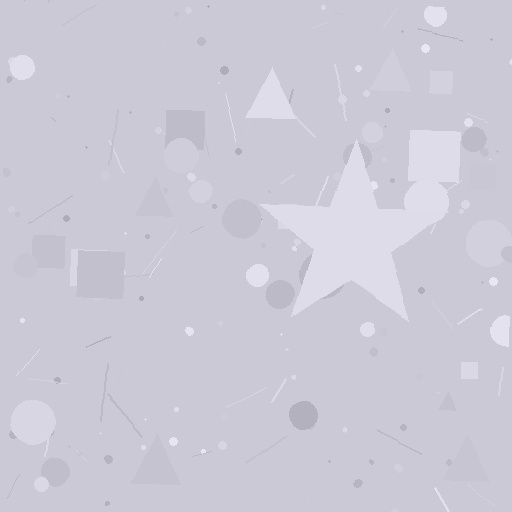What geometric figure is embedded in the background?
A star is embedded in the background.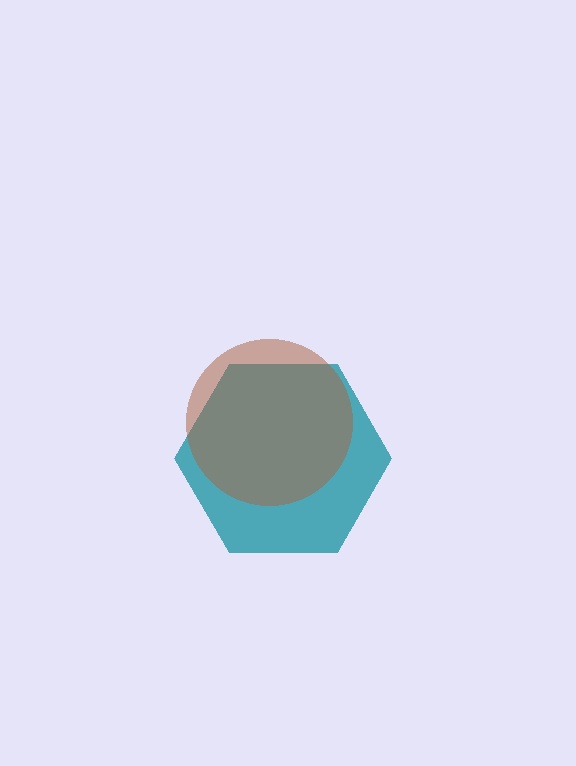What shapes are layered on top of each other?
The layered shapes are: a teal hexagon, a brown circle.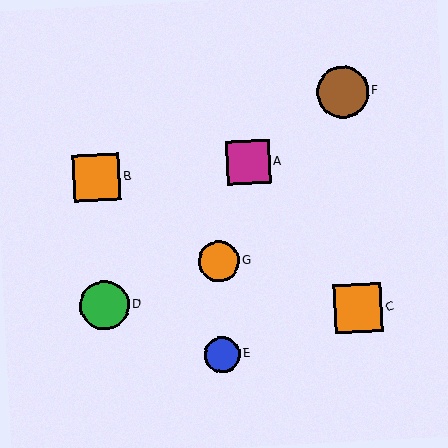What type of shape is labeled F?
Shape F is a brown circle.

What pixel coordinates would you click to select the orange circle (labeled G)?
Click at (219, 261) to select the orange circle G.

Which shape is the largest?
The brown circle (labeled F) is the largest.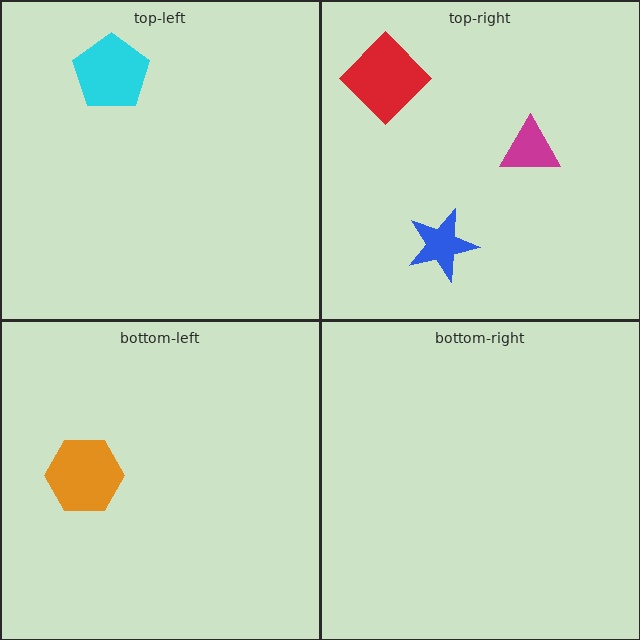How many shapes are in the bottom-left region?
1.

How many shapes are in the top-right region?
3.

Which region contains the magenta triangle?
The top-right region.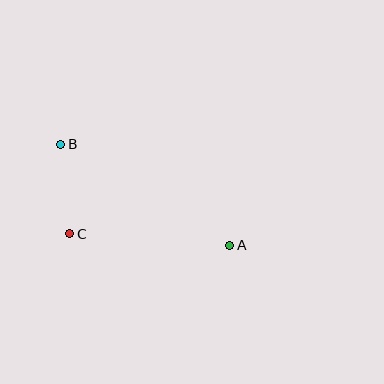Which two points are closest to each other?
Points B and C are closest to each other.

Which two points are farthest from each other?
Points A and B are farthest from each other.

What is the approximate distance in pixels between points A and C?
The distance between A and C is approximately 161 pixels.